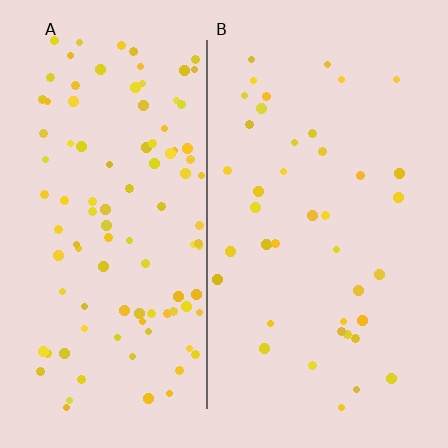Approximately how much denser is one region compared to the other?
Approximately 2.6× — region A over region B.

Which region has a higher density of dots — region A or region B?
A (the left).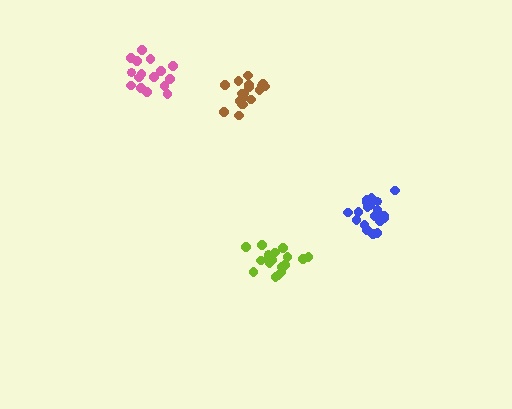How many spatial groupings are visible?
There are 4 spatial groupings.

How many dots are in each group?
Group 1: 18 dots, Group 2: 18 dots, Group 3: 17 dots, Group 4: 19 dots (72 total).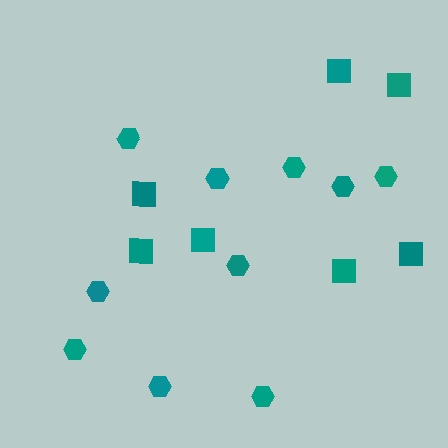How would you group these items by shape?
There are 2 groups: one group of hexagons (10) and one group of squares (7).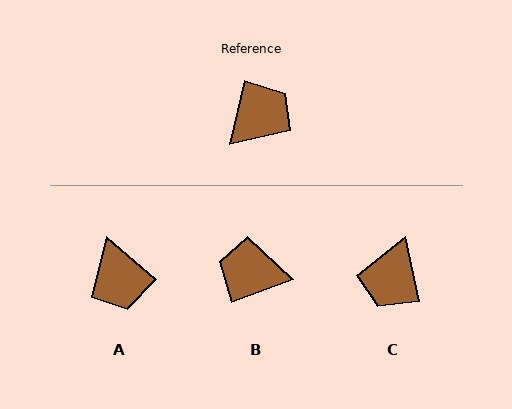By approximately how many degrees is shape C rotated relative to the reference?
Approximately 155 degrees clockwise.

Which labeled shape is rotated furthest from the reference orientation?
C, about 155 degrees away.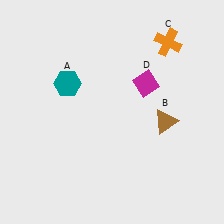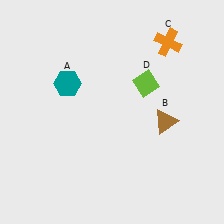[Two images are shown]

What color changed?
The diamond (D) changed from magenta in Image 1 to lime in Image 2.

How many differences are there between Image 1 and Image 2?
There is 1 difference between the two images.